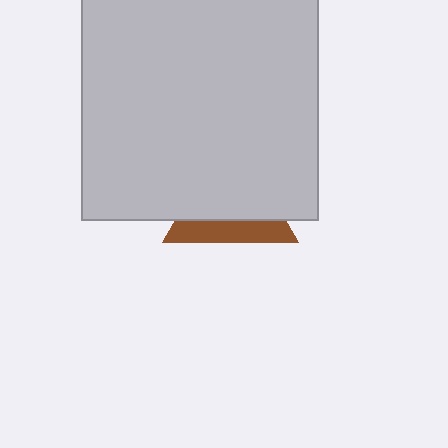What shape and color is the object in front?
The object in front is a light gray square.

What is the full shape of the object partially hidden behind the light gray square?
The partially hidden object is a brown triangle.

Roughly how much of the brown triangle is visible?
A small part of it is visible (roughly 34%).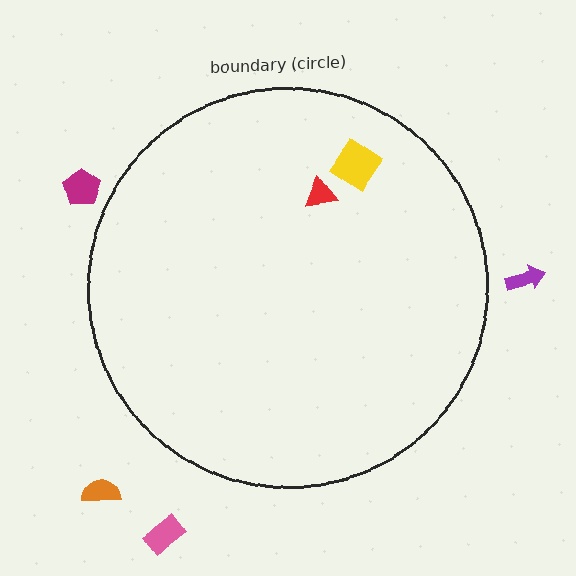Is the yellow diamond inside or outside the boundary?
Inside.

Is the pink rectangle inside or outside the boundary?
Outside.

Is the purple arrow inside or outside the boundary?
Outside.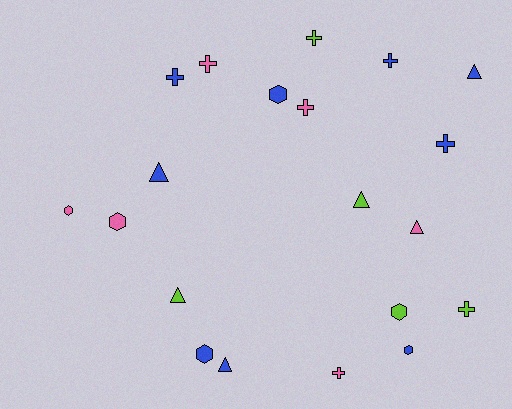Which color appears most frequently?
Blue, with 9 objects.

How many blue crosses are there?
There are 3 blue crosses.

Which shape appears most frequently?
Cross, with 8 objects.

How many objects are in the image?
There are 20 objects.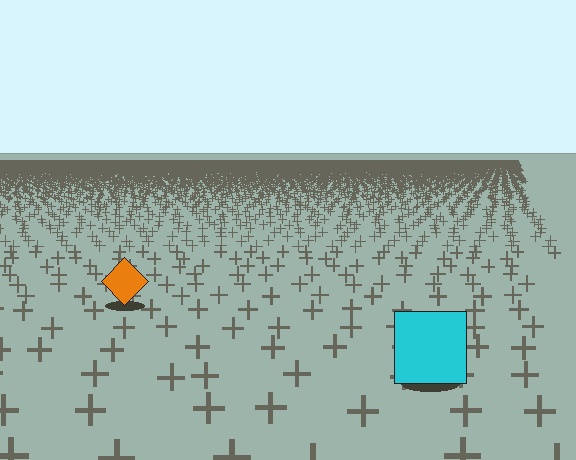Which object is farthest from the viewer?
The orange diamond is farthest from the viewer. It appears smaller and the ground texture around it is denser.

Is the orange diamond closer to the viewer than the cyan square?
No. The cyan square is closer — you can tell from the texture gradient: the ground texture is coarser near it.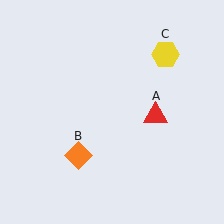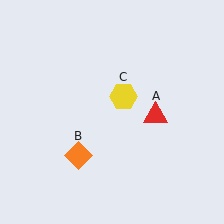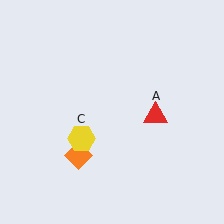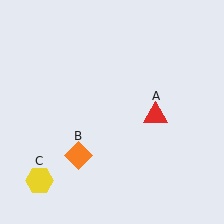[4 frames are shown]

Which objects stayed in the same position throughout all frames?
Red triangle (object A) and orange diamond (object B) remained stationary.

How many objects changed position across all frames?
1 object changed position: yellow hexagon (object C).